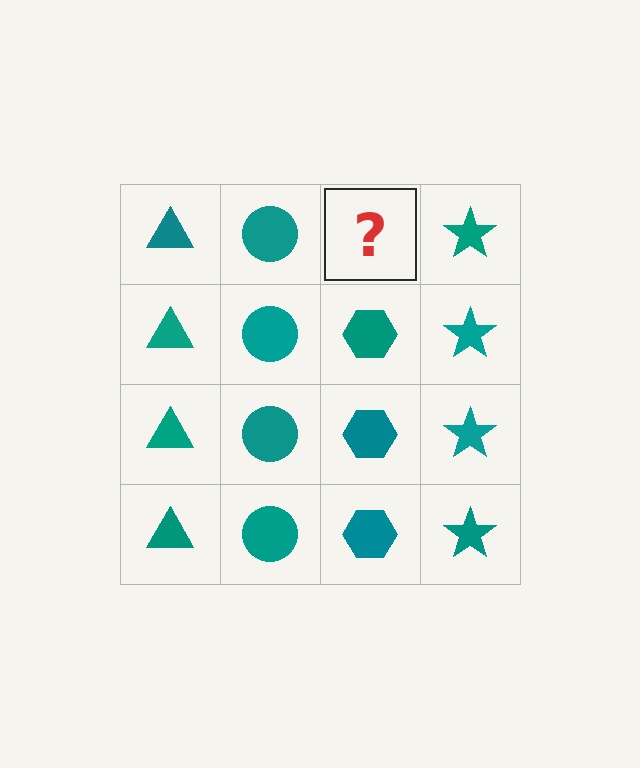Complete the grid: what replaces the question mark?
The question mark should be replaced with a teal hexagon.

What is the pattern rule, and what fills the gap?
The rule is that each column has a consistent shape. The gap should be filled with a teal hexagon.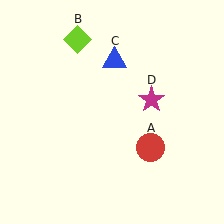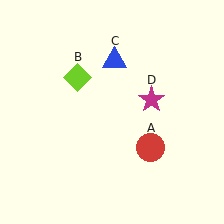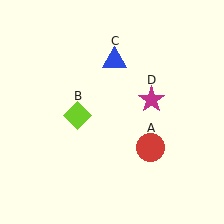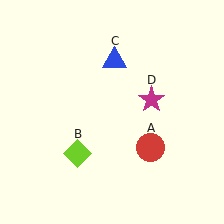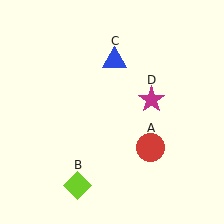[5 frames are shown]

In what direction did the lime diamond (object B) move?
The lime diamond (object B) moved down.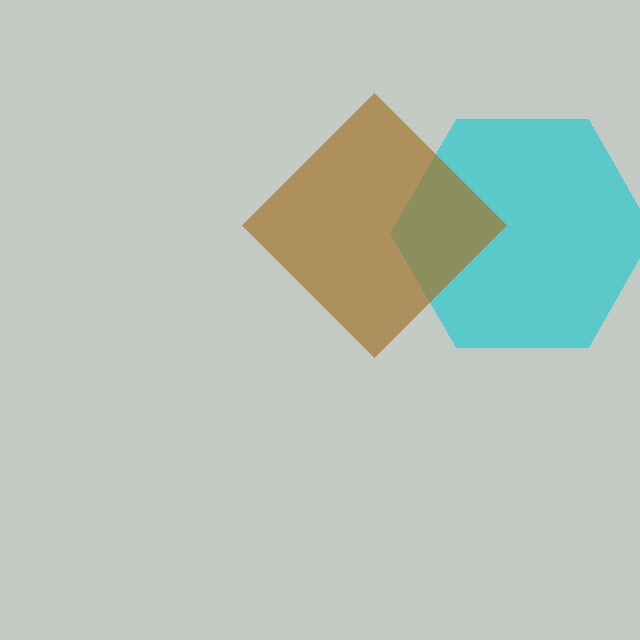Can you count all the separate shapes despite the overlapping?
Yes, there are 2 separate shapes.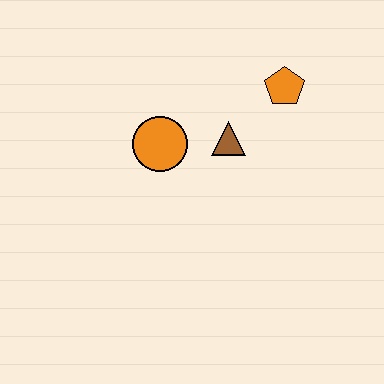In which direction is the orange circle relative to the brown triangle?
The orange circle is to the left of the brown triangle.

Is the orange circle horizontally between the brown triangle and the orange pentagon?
No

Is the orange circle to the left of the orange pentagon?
Yes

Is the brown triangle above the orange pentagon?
No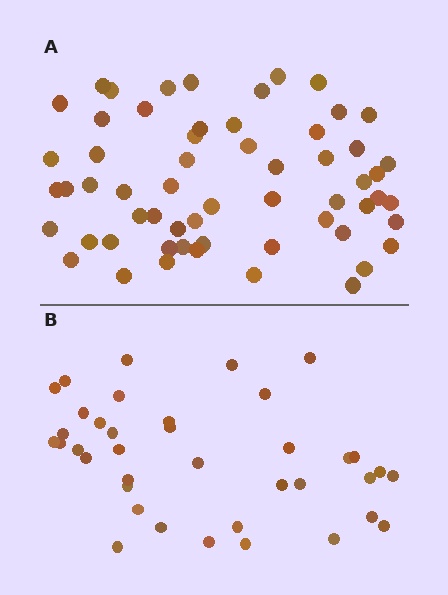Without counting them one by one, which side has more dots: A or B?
Region A (the top region) has more dots.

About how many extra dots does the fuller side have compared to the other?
Region A has approximately 20 more dots than region B.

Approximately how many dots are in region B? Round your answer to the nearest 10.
About 40 dots. (The exact count is 38, which rounds to 40.)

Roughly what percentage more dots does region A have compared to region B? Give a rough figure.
About 55% more.